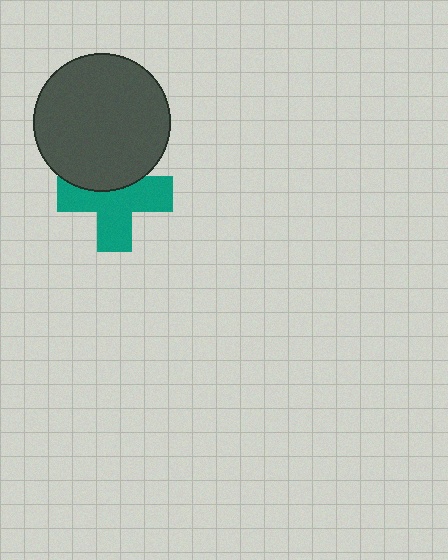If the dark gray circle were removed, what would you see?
You would see the complete teal cross.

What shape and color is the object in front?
The object in front is a dark gray circle.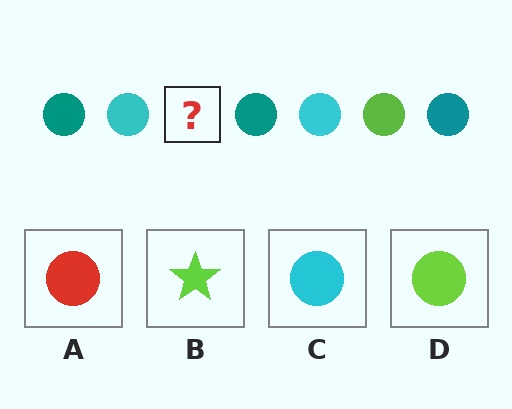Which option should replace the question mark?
Option D.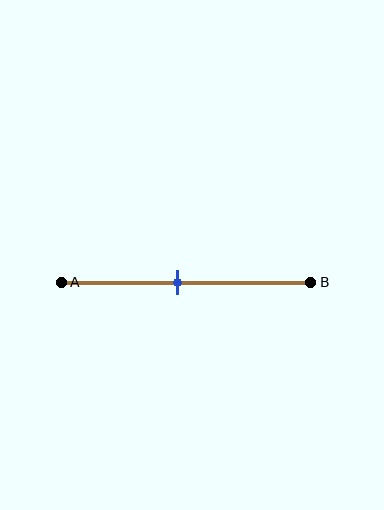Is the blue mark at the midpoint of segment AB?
No, the mark is at about 45% from A, not at the 50% midpoint.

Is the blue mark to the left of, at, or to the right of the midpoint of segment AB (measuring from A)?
The blue mark is to the left of the midpoint of segment AB.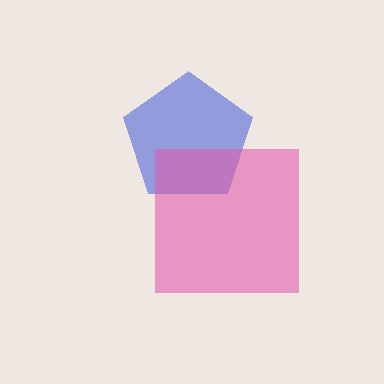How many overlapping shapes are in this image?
There are 2 overlapping shapes in the image.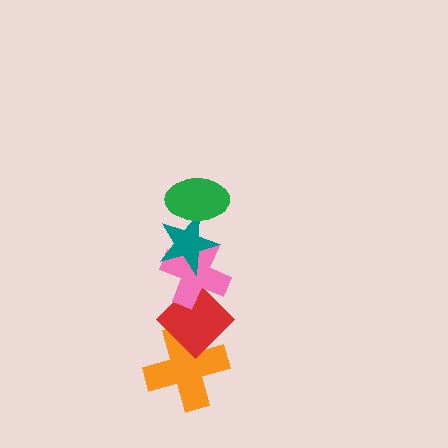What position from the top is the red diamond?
The red diamond is 4th from the top.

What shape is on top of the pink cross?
The teal star is on top of the pink cross.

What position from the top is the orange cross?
The orange cross is 5th from the top.